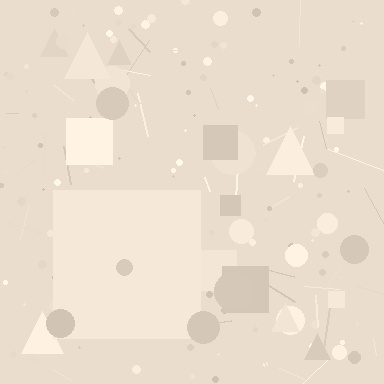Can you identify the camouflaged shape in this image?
The camouflaged shape is a square.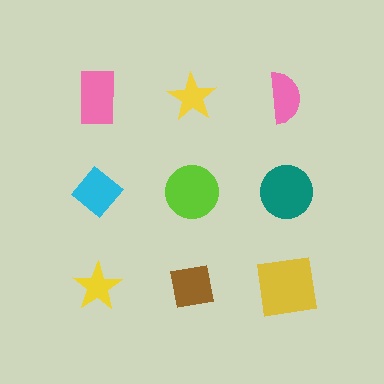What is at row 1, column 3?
A pink semicircle.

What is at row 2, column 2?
A lime circle.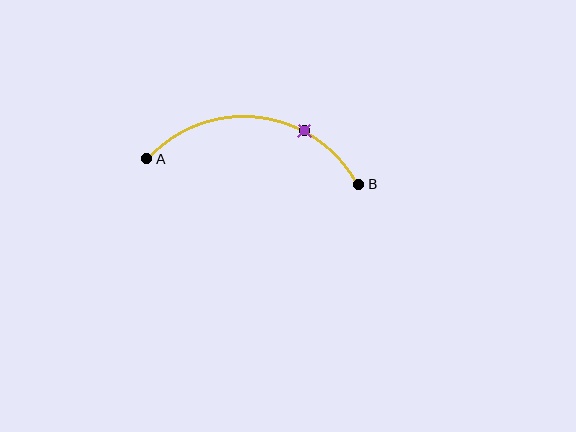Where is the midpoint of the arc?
The arc midpoint is the point on the curve farthest from the straight line joining A and B. It sits above that line.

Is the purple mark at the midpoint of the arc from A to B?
No. The purple mark lies on the arc but is closer to endpoint B. The arc midpoint would be at the point on the curve equidistant along the arc from both A and B.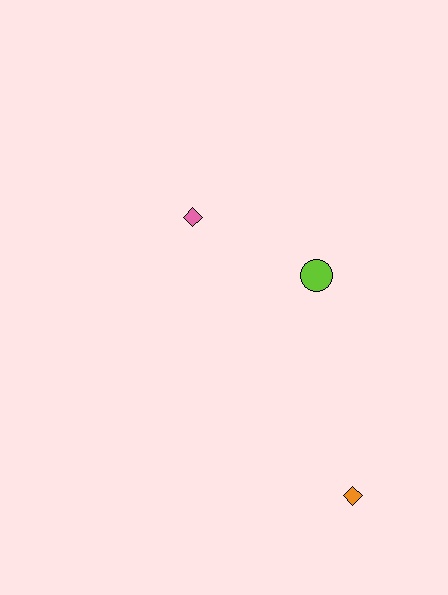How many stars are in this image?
There are no stars.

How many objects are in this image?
There are 3 objects.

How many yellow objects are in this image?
There are no yellow objects.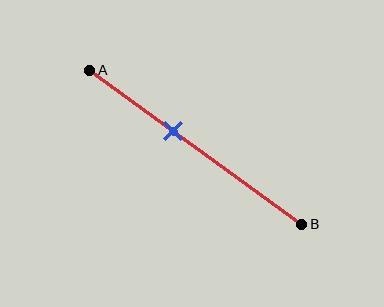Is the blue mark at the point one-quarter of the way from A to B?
No, the mark is at about 40% from A, not at the 25% one-quarter point.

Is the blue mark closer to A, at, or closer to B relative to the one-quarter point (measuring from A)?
The blue mark is closer to point B than the one-quarter point of segment AB.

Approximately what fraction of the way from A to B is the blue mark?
The blue mark is approximately 40% of the way from A to B.